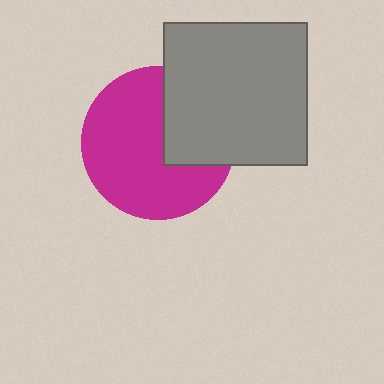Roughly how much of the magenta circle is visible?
Most of it is visible (roughly 69%).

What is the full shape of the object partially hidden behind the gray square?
The partially hidden object is a magenta circle.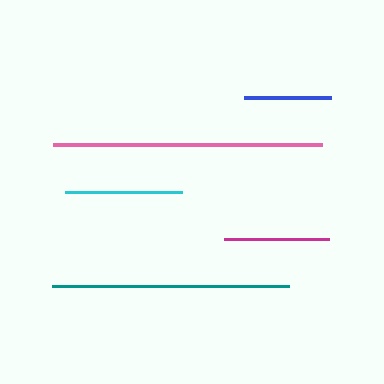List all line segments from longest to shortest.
From longest to shortest: pink, teal, cyan, magenta, blue.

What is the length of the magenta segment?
The magenta segment is approximately 105 pixels long.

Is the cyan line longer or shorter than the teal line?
The teal line is longer than the cyan line.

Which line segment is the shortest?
The blue line is the shortest at approximately 88 pixels.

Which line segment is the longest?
The pink line is the longest at approximately 269 pixels.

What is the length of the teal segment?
The teal segment is approximately 237 pixels long.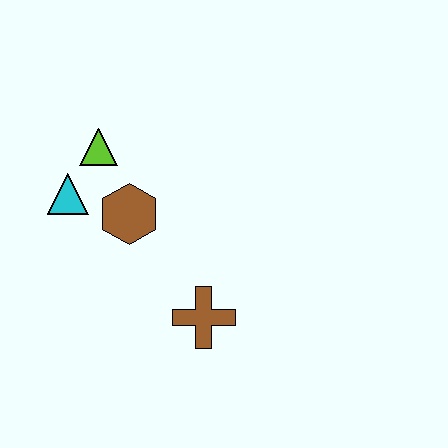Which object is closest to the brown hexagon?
The cyan triangle is closest to the brown hexagon.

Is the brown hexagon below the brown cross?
No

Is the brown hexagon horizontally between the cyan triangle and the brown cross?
Yes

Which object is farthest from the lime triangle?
The brown cross is farthest from the lime triangle.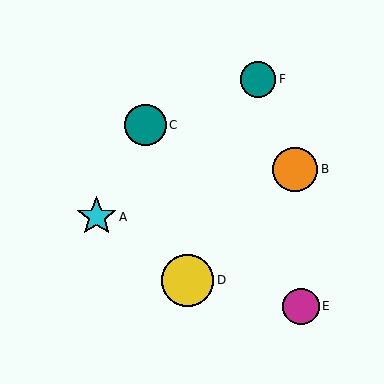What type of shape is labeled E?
Shape E is a magenta circle.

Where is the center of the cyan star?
The center of the cyan star is at (97, 217).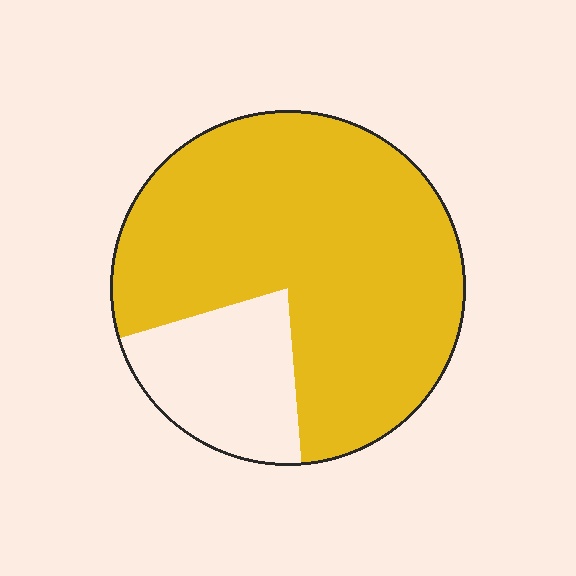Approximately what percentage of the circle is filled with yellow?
Approximately 80%.